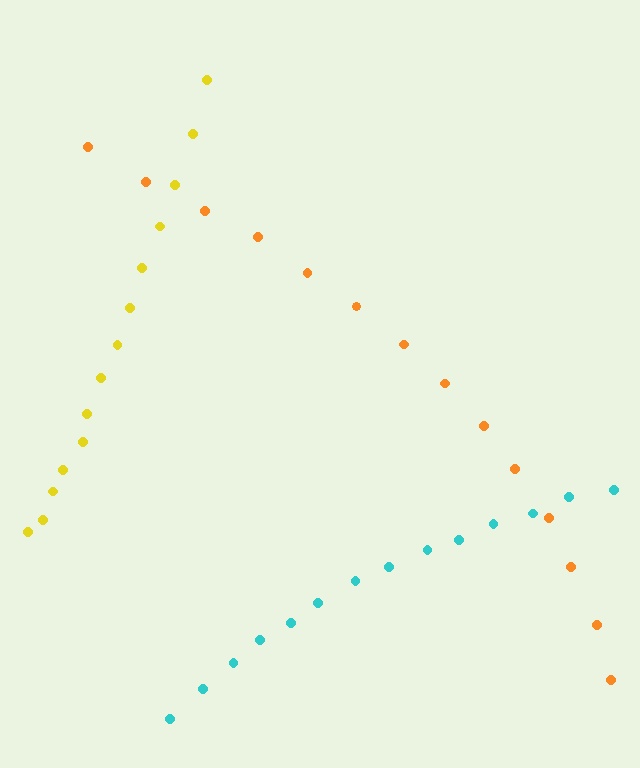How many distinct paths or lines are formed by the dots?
There are 3 distinct paths.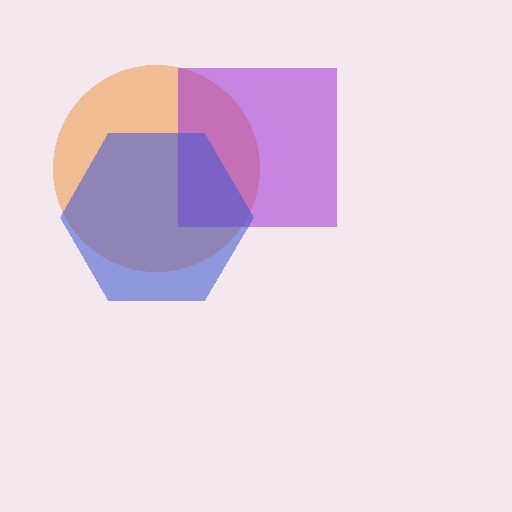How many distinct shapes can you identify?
There are 3 distinct shapes: an orange circle, a purple square, a blue hexagon.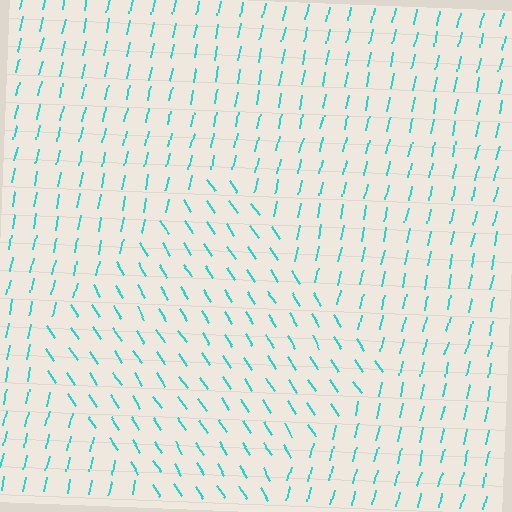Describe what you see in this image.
The image is filled with small cyan line segments. A diamond region in the image has lines oriented differently from the surrounding lines, creating a visible texture boundary.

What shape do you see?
I see a diamond.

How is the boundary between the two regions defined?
The boundary is defined purely by a change in line orientation (approximately 45 degrees difference). All lines are the same color and thickness.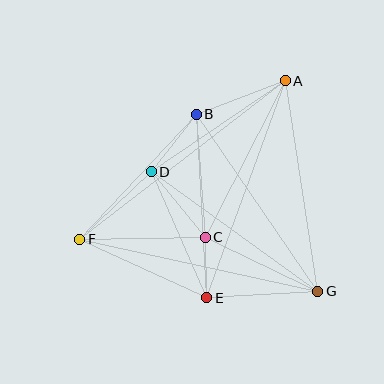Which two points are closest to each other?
Points C and E are closest to each other.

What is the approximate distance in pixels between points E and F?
The distance between E and F is approximately 140 pixels.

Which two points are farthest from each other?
Points A and F are farthest from each other.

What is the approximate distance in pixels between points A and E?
The distance between A and E is approximately 231 pixels.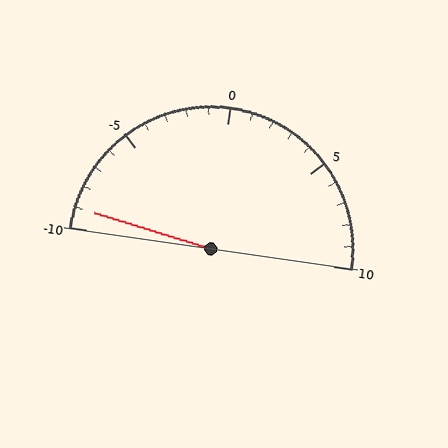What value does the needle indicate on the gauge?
The needle indicates approximately -9.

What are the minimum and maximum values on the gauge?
The gauge ranges from -10 to 10.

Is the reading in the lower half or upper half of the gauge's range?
The reading is in the lower half of the range (-10 to 10).